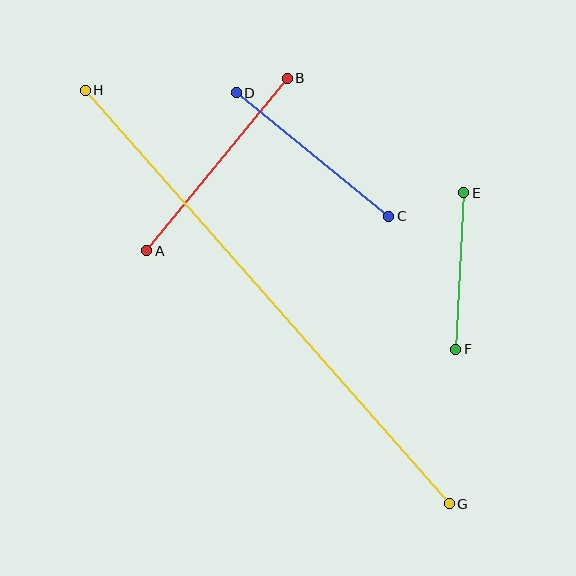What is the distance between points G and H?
The distance is approximately 551 pixels.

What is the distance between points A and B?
The distance is approximately 222 pixels.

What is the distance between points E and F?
The distance is approximately 156 pixels.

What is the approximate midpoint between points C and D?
The midpoint is at approximately (312, 155) pixels.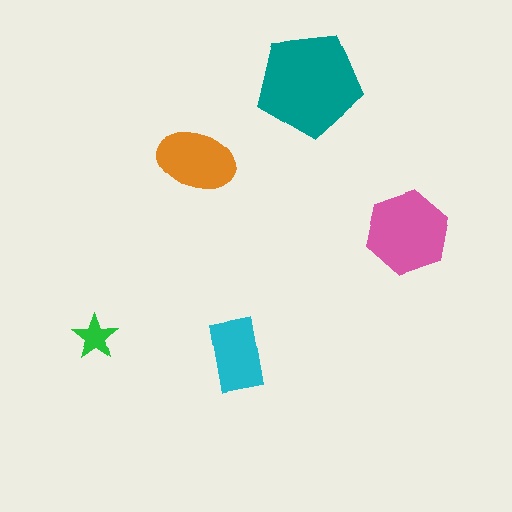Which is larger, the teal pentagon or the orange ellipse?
The teal pentagon.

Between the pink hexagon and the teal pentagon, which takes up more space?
The teal pentagon.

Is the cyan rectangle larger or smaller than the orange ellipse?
Smaller.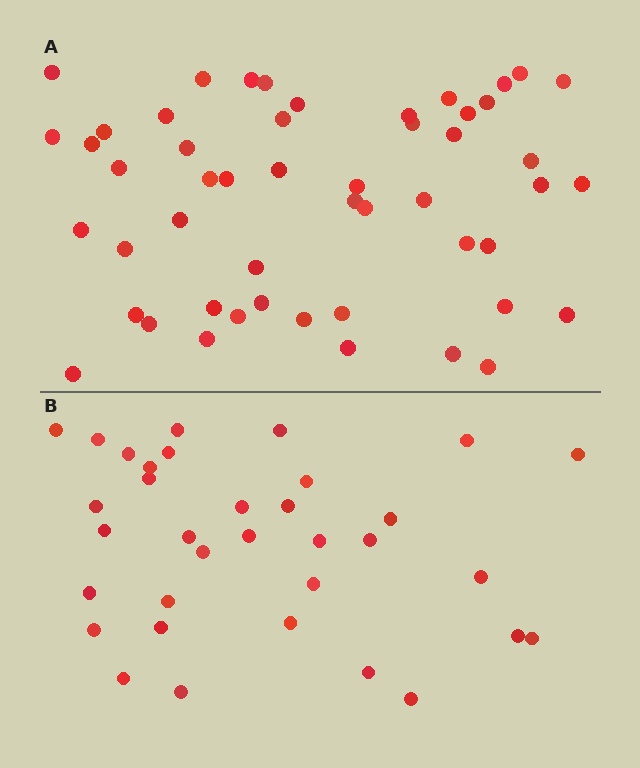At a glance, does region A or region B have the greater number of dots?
Region A (the top region) has more dots.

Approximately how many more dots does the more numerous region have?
Region A has approximately 15 more dots than region B.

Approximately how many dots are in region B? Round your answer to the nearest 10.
About 30 dots. (The exact count is 34, which rounds to 30.)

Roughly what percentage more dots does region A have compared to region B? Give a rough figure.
About 50% more.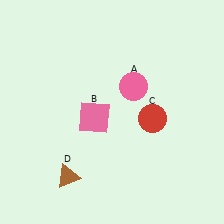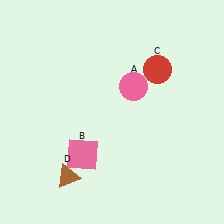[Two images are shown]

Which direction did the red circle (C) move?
The red circle (C) moved up.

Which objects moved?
The objects that moved are: the pink square (B), the red circle (C).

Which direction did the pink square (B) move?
The pink square (B) moved down.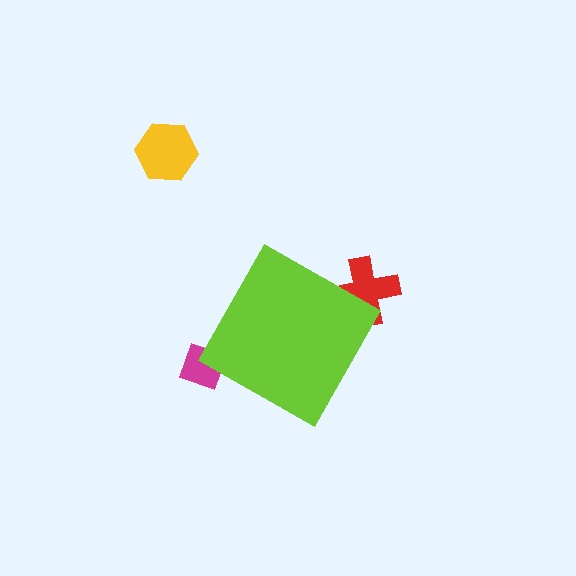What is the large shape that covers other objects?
A lime diamond.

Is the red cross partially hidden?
Yes, the red cross is partially hidden behind the lime diamond.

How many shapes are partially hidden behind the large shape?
2 shapes are partially hidden.